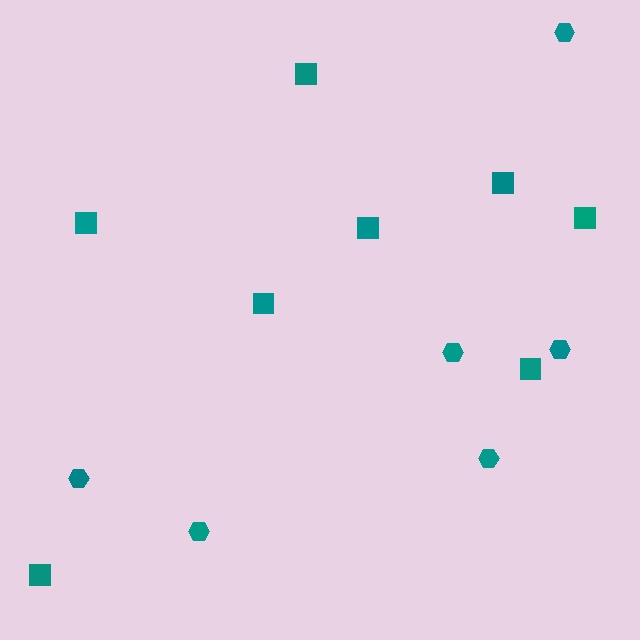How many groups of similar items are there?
There are 2 groups: one group of squares (8) and one group of hexagons (6).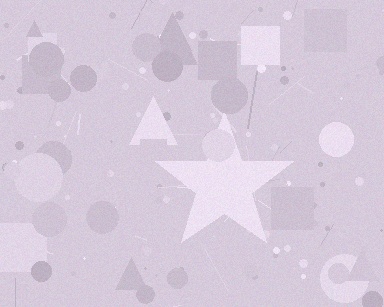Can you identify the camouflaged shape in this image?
The camouflaged shape is a star.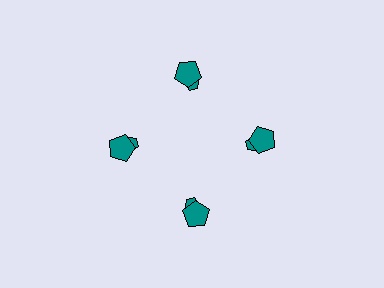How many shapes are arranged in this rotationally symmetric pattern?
There are 8 shapes, arranged in 4 groups of 2.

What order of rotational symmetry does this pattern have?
This pattern has 4-fold rotational symmetry.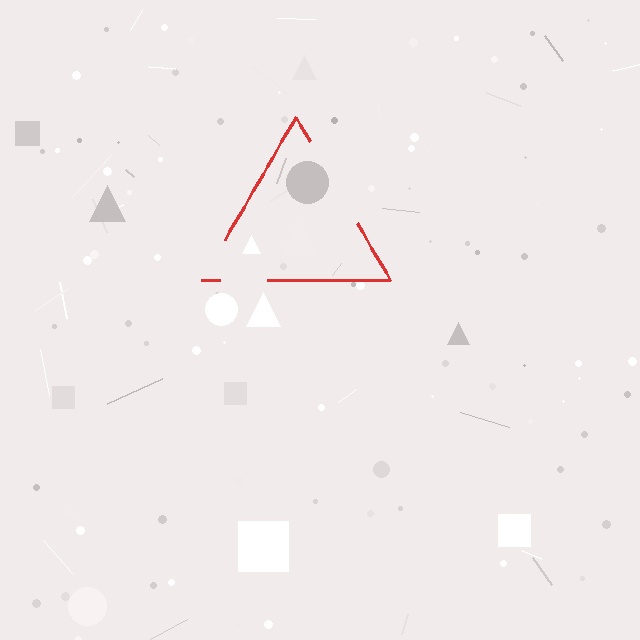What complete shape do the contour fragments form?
The contour fragments form a triangle.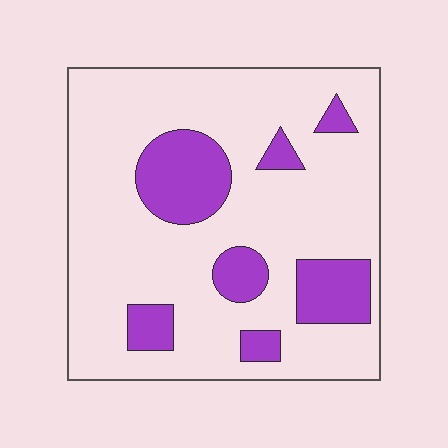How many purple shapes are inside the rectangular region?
7.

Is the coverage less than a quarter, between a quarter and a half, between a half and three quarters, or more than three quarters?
Less than a quarter.